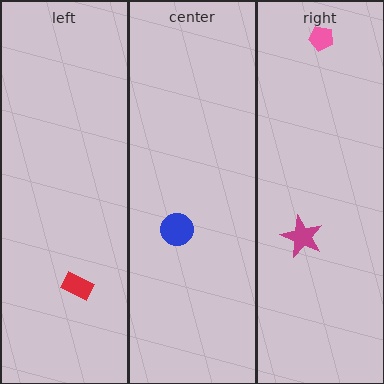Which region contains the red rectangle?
The left region.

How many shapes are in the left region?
1.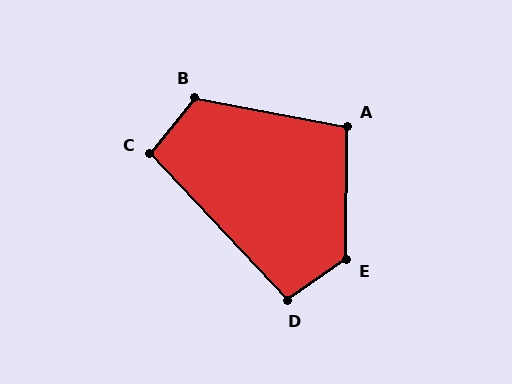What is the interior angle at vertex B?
Approximately 118 degrees (obtuse).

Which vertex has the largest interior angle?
E, at approximately 125 degrees.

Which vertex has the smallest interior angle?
D, at approximately 98 degrees.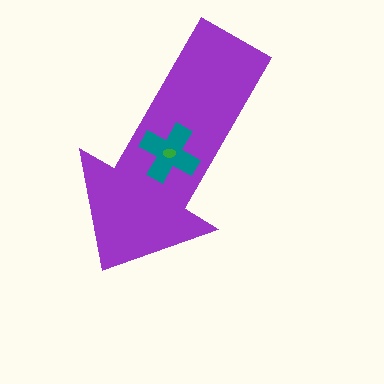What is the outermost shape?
The purple arrow.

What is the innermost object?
The green ellipse.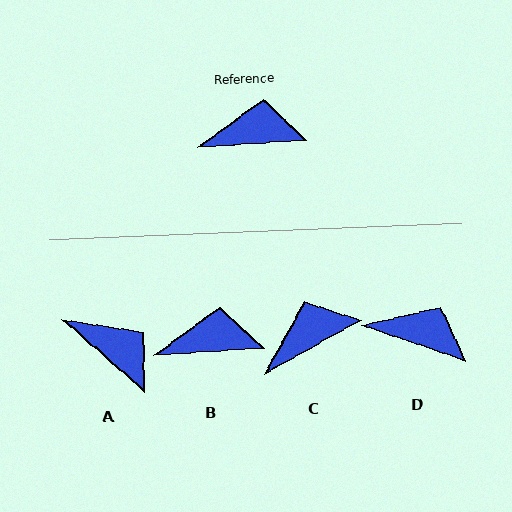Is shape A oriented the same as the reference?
No, it is off by about 45 degrees.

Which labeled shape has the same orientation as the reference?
B.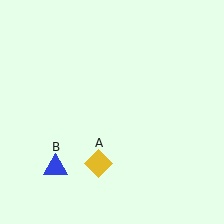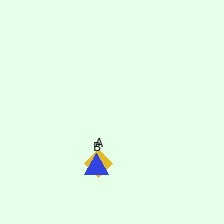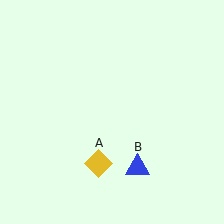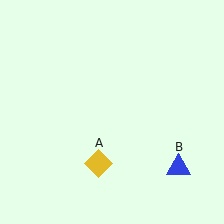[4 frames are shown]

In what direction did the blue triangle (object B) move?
The blue triangle (object B) moved right.